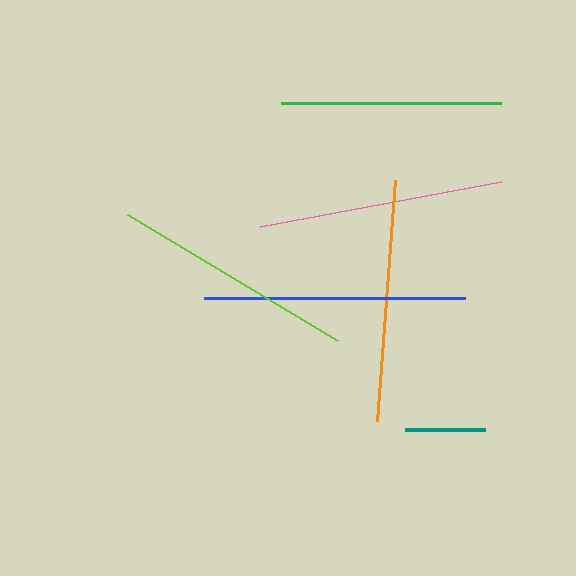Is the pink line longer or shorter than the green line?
The pink line is longer than the green line.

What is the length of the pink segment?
The pink segment is approximately 245 pixels long.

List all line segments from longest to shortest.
From longest to shortest: blue, lime, pink, orange, green, teal.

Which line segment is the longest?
The blue line is the longest at approximately 260 pixels.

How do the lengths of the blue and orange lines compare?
The blue and orange lines are approximately the same length.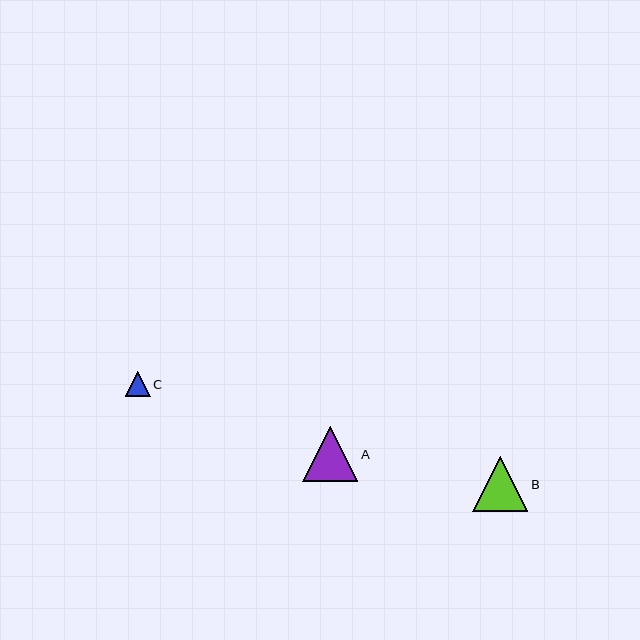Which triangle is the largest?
Triangle B is the largest with a size of approximately 55 pixels.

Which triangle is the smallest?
Triangle C is the smallest with a size of approximately 25 pixels.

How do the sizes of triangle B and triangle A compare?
Triangle B and triangle A are approximately the same size.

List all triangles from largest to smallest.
From largest to smallest: B, A, C.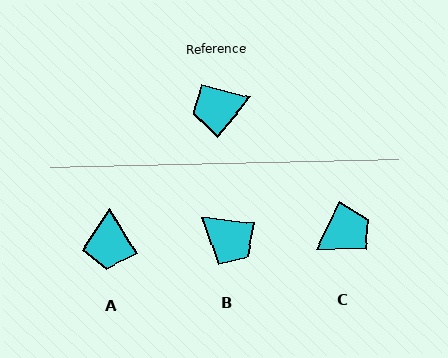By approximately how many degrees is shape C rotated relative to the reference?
Approximately 166 degrees clockwise.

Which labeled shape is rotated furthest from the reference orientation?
C, about 166 degrees away.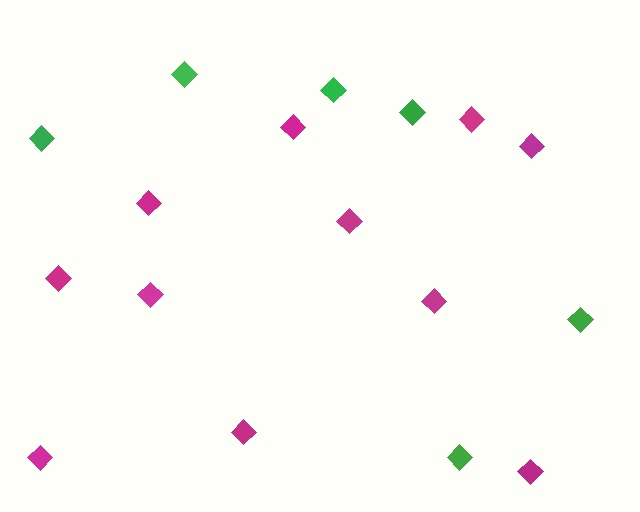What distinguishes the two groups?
There are 2 groups: one group of green diamonds (6) and one group of magenta diamonds (11).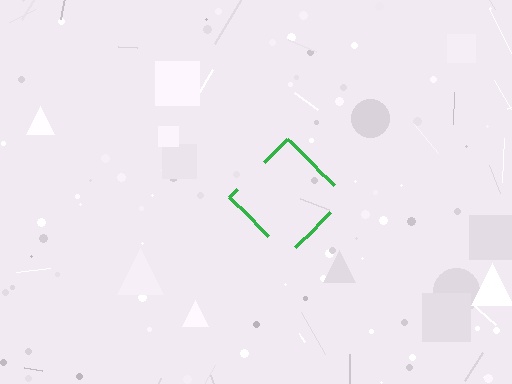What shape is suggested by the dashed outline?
The dashed outline suggests a diamond.